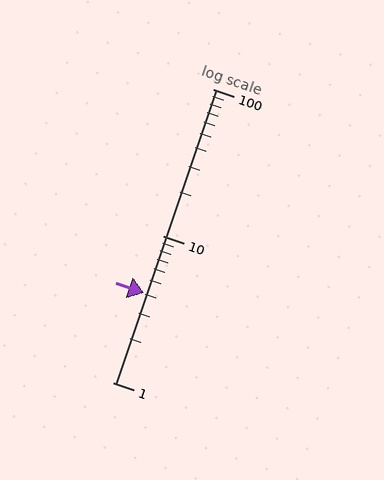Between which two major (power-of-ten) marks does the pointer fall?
The pointer is between 1 and 10.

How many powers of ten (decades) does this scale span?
The scale spans 2 decades, from 1 to 100.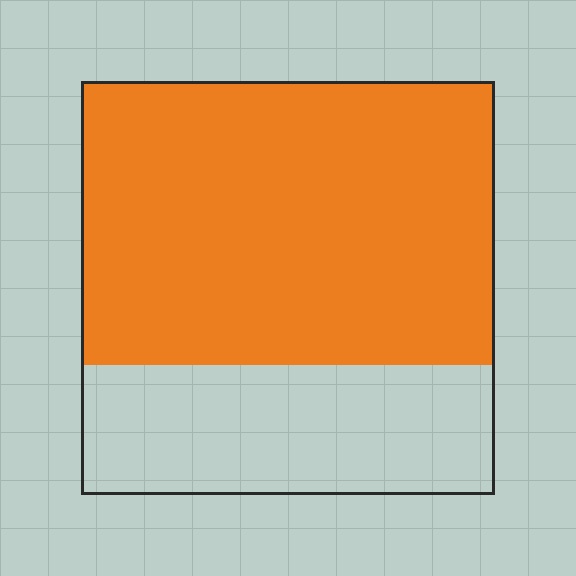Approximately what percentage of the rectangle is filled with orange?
Approximately 70%.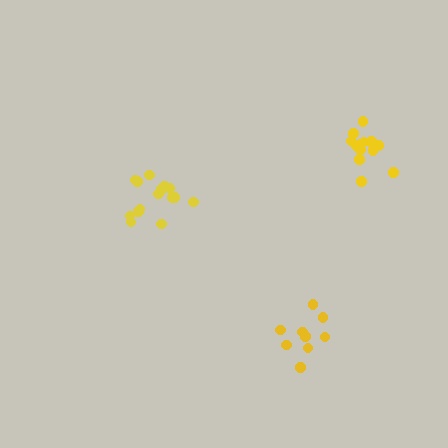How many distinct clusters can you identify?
There are 3 distinct clusters.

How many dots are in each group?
Group 1: 15 dots, Group 2: 10 dots, Group 3: 14 dots (39 total).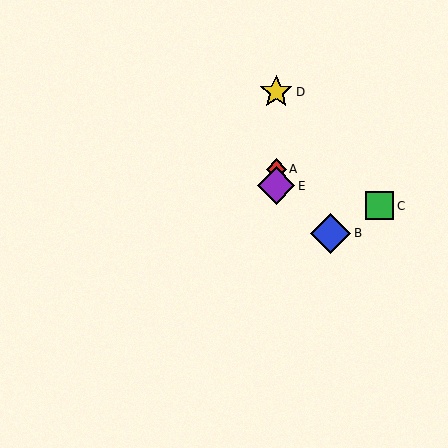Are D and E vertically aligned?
Yes, both are at x≈276.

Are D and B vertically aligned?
No, D is at x≈276 and B is at x≈331.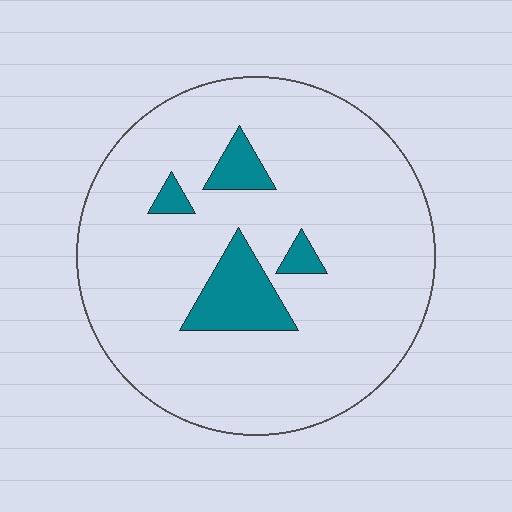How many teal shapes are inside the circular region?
4.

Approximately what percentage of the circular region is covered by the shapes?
Approximately 10%.